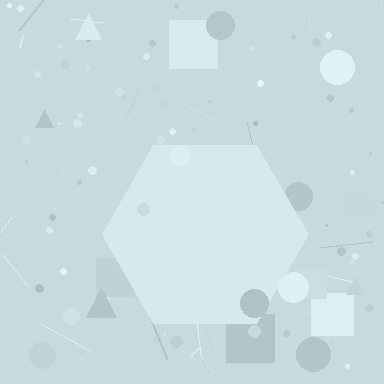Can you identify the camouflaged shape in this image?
The camouflaged shape is a hexagon.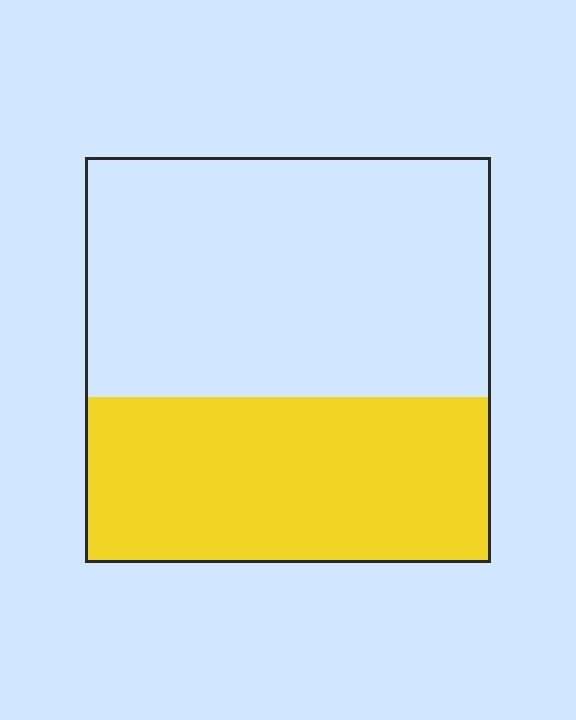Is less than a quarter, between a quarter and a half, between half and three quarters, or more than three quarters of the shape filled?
Between a quarter and a half.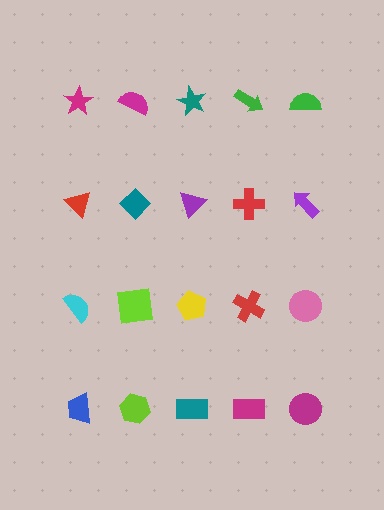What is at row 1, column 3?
A teal star.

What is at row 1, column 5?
A green semicircle.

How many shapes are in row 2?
5 shapes.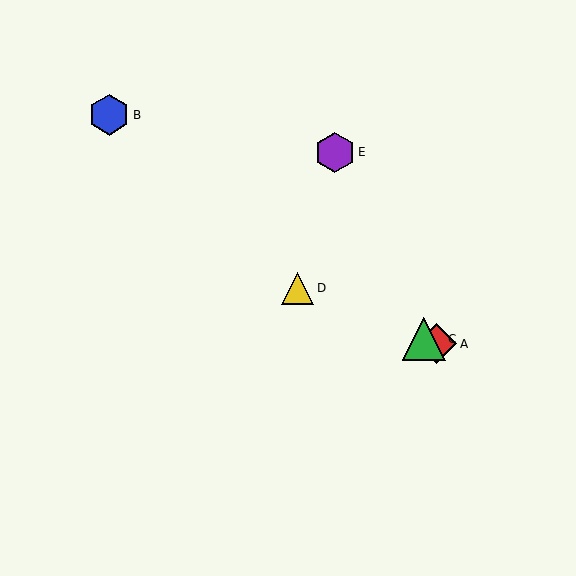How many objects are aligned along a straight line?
3 objects (A, C, D) are aligned along a straight line.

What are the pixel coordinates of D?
Object D is at (298, 288).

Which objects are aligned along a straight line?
Objects A, C, D are aligned along a straight line.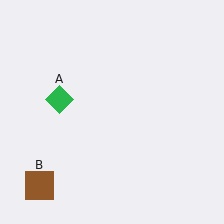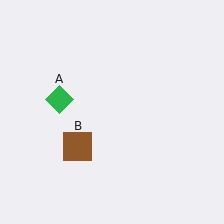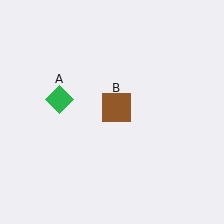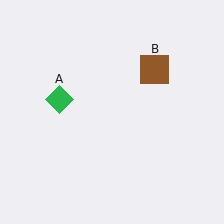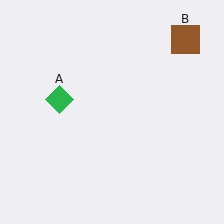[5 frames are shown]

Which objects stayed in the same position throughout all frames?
Green diamond (object A) remained stationary.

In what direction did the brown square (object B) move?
The brown square (object B) moved up and to the right.